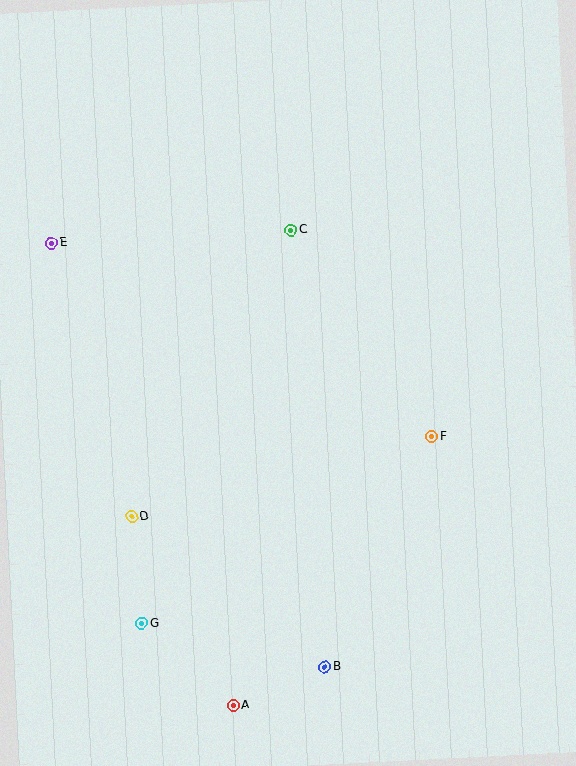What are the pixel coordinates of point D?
Point D is at (132, 517).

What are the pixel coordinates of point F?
Point F is at (432, 437).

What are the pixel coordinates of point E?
Point E is at (52, 243).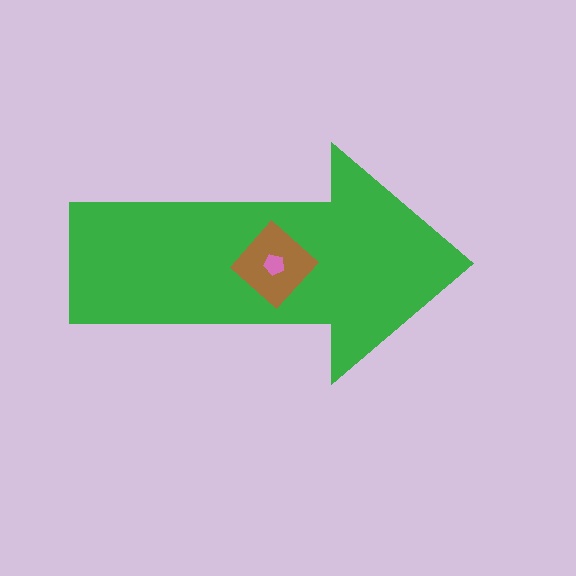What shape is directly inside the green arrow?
The brown diamond.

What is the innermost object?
The pink pentagon.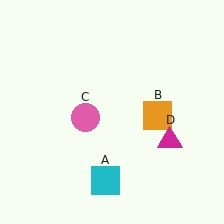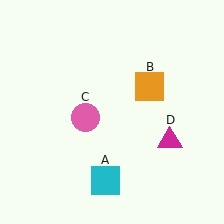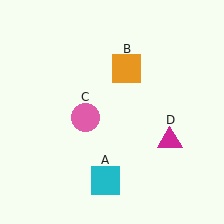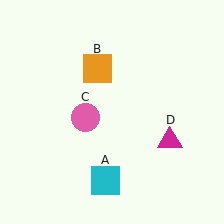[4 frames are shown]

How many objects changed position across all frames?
1 object changed position: orange square (object B).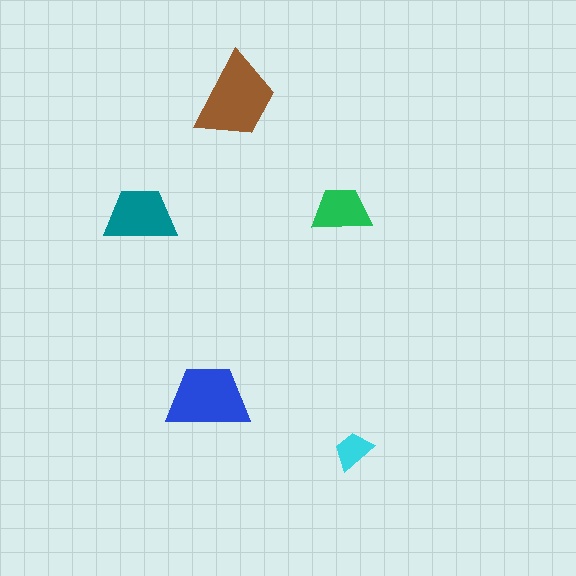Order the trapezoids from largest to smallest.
the brown one, the blue one, the teal one, the green one, the cyan one.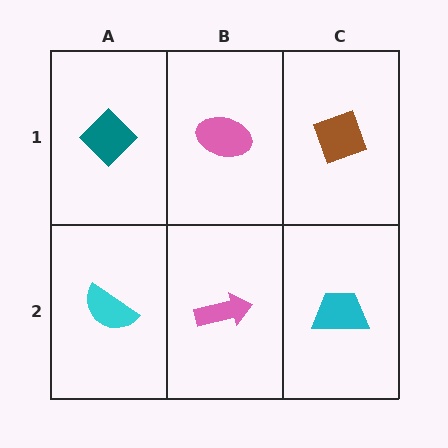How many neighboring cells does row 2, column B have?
3.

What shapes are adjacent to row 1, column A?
A cyan semicircle (row 2, column A), a pink ellipse (row 1, column B).